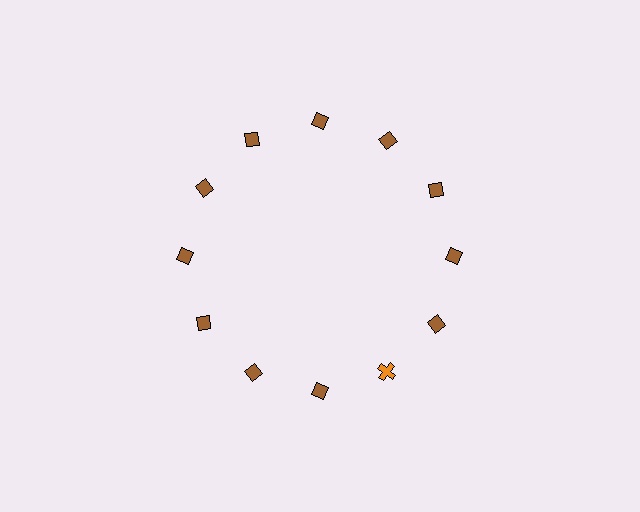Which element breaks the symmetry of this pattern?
The orange cross at roughly the 5 o'clock position breaks the symmetry. All other shapes are brown diamonds.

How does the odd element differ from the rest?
It differs in both color (orange instead of brown) and shape (cross instead of diamond).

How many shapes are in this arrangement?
There are 12 shapes arranged in a ring pattern.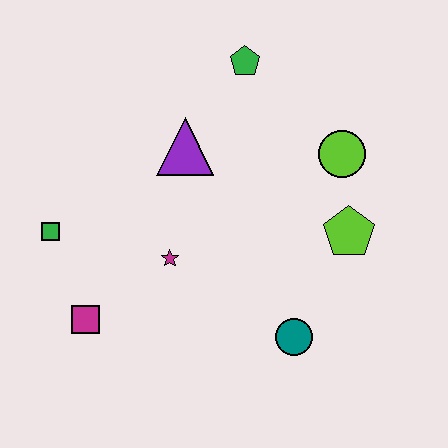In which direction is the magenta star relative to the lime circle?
The magenta star is to the left of the lime circle.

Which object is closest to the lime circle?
The lime pentagon is closest to the lime circle.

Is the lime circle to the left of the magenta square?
No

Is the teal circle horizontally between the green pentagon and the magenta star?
No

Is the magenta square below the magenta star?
Yes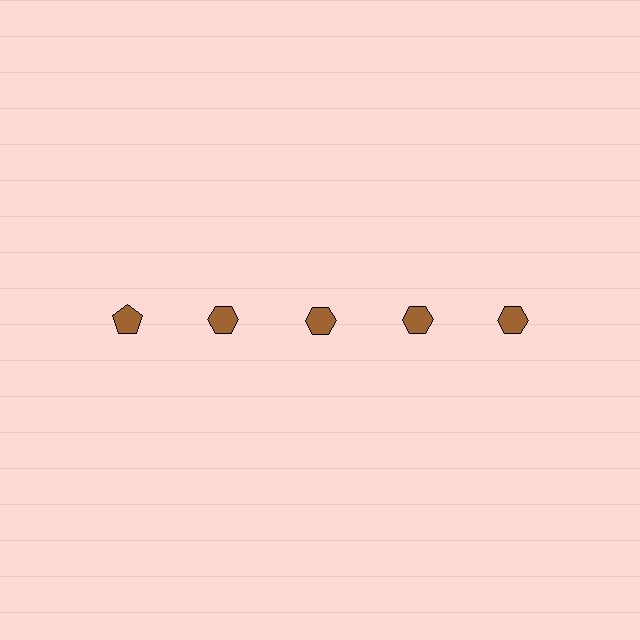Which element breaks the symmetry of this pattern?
The brown pentagon in the top row, leftmost column breaks the symmetry. All other shapes are brown hexagons.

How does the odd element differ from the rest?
It has a different shape: pentagon instead of hexagon.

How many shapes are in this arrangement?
There are 5 shapes arranged in a grid pattern.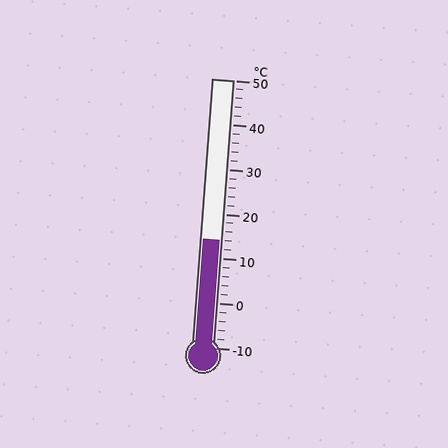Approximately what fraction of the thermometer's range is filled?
The thermometer is filled to approximately 40% of its range.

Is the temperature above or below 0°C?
The temperature is above 0°C.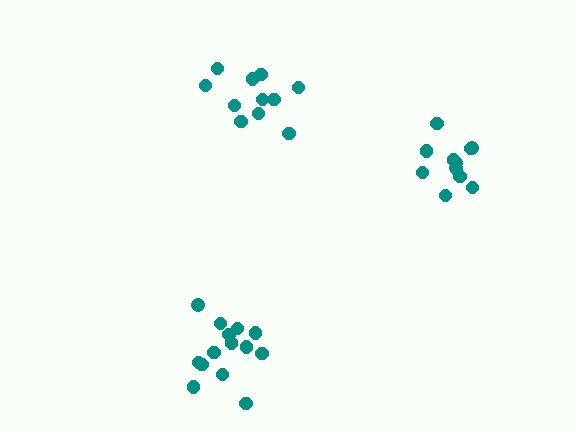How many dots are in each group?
Group 1: 11 dots, Group 2: 14 dots, Group 3: 11 dots (36 total).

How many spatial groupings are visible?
There are 3 spatial groupings.